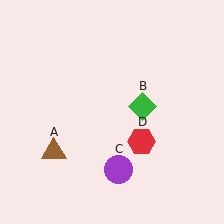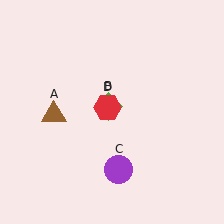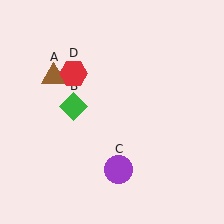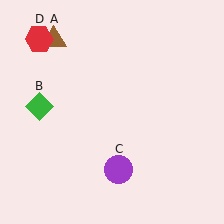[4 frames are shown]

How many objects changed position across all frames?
3 objects changed position: brown triangle (object A), green diamond (object B), red hexagon (object D).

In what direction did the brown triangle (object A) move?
The brown triangle (object A) moved up.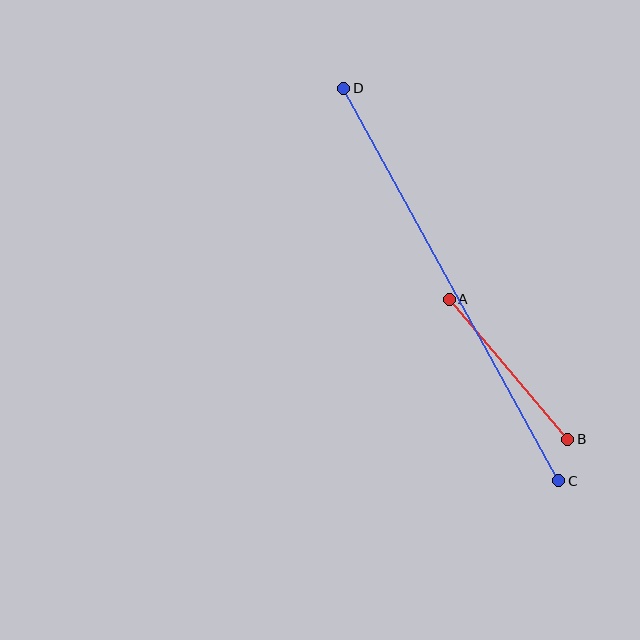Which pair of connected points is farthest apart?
Points C and D are farthest apart.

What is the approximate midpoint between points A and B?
The midpoint is at approximately (509, 369) pixels.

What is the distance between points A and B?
The distance is approximately 183 pixels.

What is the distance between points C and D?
The distance is approximately 448 pixels.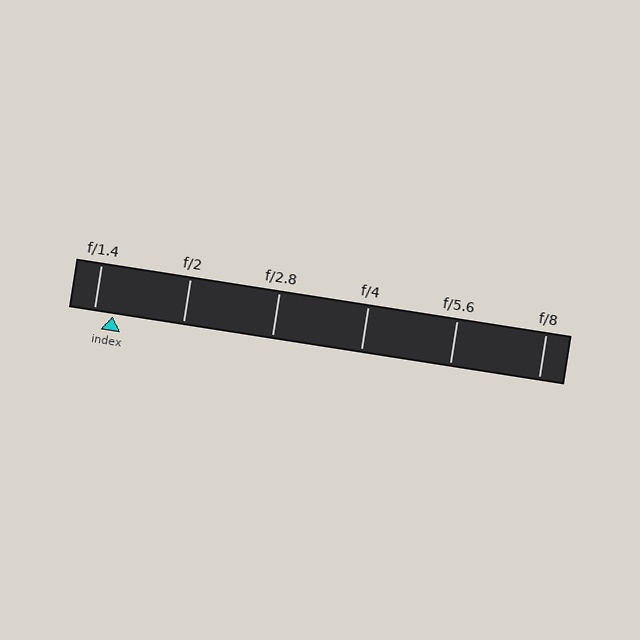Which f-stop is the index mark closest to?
The index mark is closest to f/1.4.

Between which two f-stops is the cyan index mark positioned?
The index mark is between f/1.4 and f/2.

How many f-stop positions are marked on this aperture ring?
There are 6 f-stop positions marked.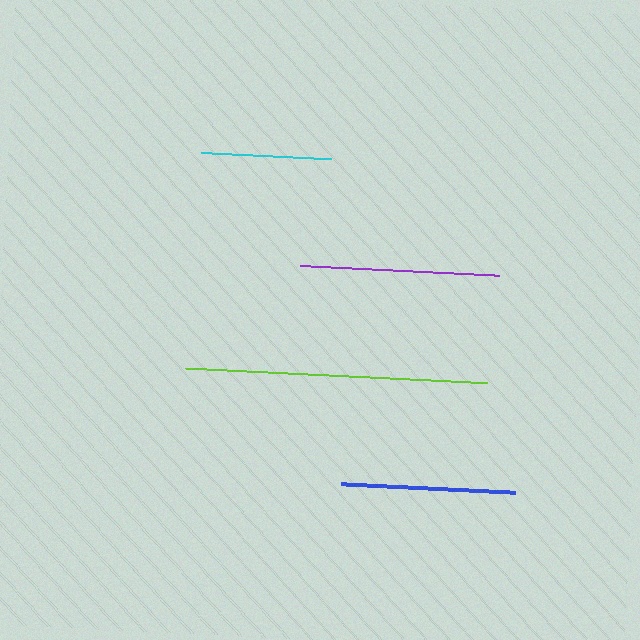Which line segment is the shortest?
The cyan line is the shortest at approximately 130 pixels.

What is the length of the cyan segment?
The cyan segment is approximately 130 pixels long.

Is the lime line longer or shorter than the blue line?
The lime line is longer than the blue line.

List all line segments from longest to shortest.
From longest to shortest: lime, purple, blue, cyan.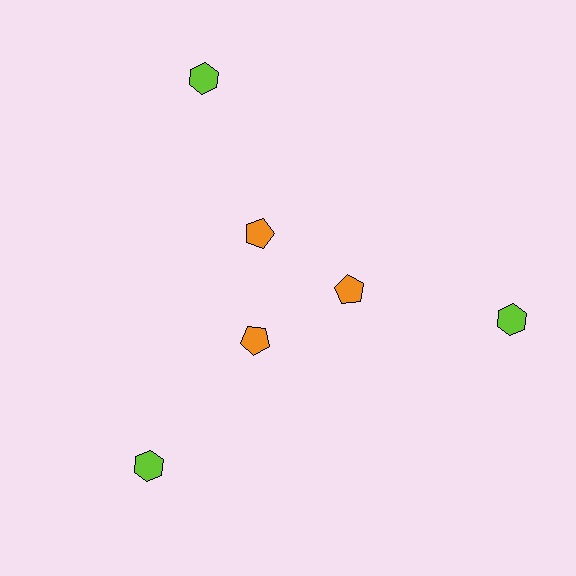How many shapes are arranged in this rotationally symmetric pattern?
There are 6 shapes, arranged in 3 groups of 2.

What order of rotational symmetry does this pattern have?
This pattern has 3-fold rotational symmetry.